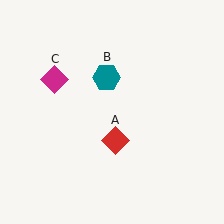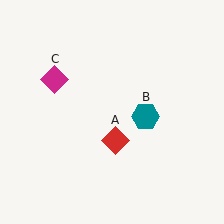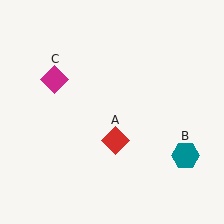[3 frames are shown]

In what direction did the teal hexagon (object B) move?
The teal hexagon (object B) moved down and to the right.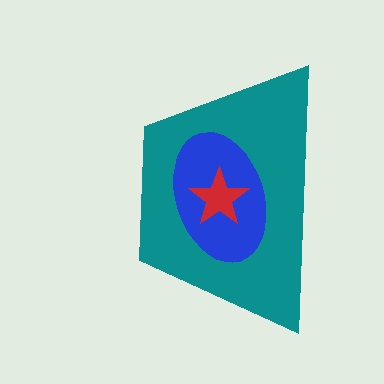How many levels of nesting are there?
3.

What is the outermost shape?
The teal trapezoid.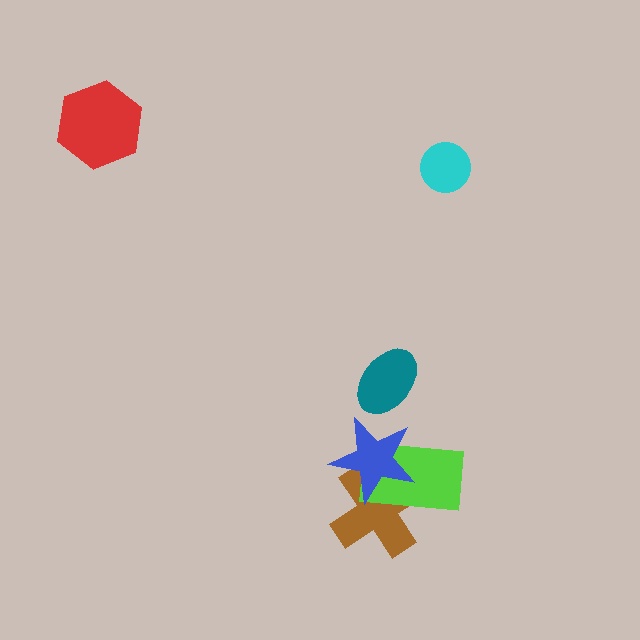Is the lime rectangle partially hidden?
Yes, it is partially covered by another shape.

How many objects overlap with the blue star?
2 objects overlap with the blue star.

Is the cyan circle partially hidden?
No, no other shape covers it.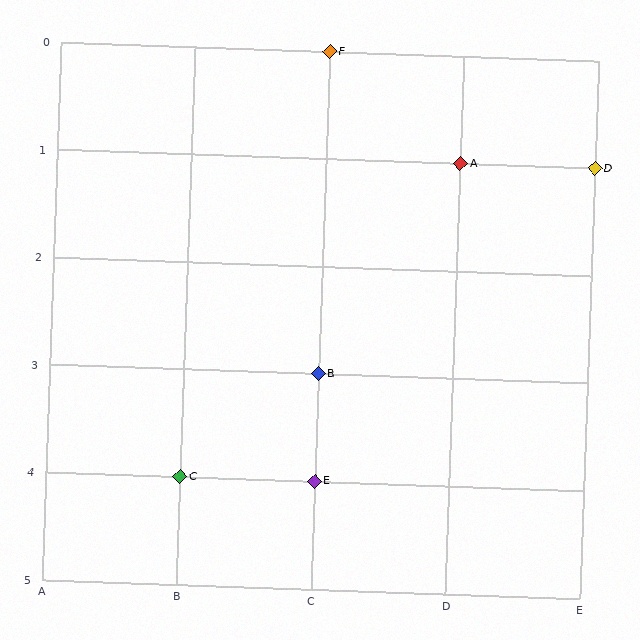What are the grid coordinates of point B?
Point B is at grid coordinates (C, 3).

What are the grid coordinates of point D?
Point D is at grid coordinates (E, 1).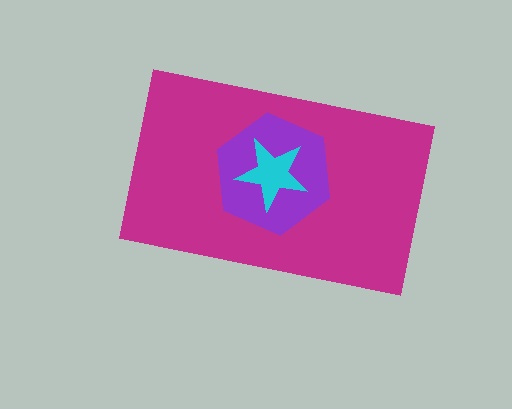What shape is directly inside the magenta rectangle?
The purple hexagon.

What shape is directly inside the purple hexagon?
The cyan star.